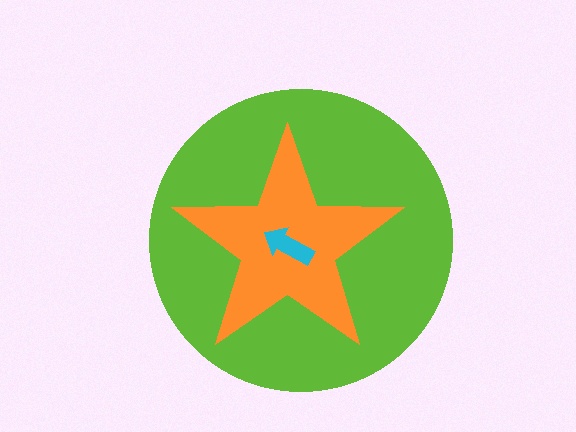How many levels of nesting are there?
3.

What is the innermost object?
The cyan arrow.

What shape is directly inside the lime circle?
The orange star.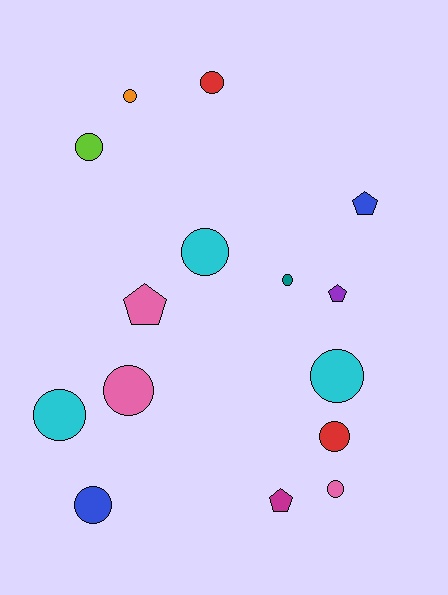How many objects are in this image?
There are 15 objects.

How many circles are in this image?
There are 11 circles.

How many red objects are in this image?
There are 2 red objects.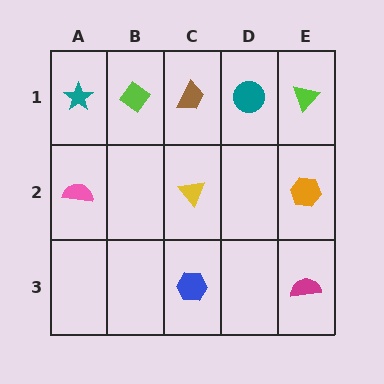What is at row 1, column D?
A teal circle.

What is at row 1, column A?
A teal star.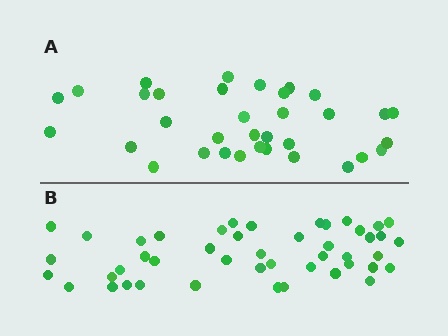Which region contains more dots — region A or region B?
Region B (the bottom region) has more dots.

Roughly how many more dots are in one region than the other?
Region B has roughly 12 or so more dots than region A.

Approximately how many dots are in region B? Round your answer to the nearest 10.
About 50 dots. (The exact count is 46, which rounds to 50.)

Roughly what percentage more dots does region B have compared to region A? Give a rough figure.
About 35% more.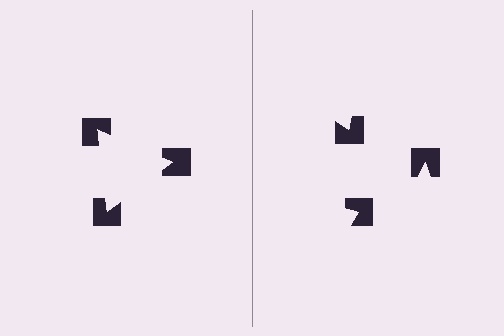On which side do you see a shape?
An illusory triangle appears on the left side. On the right side the wedge cuts are rotated, so no coherent shape forms.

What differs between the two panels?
The notched squares are positioned identically on both sides; only the wedge orientations differ. On the left they align to a triangle; on the right they are misaligned.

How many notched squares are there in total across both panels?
6 — 3 on each side.